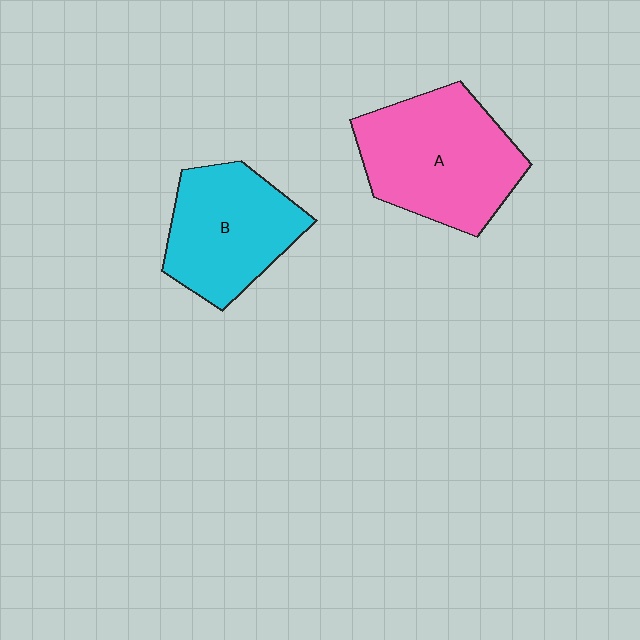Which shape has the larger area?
Shape A (pink).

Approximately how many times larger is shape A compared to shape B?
Approximately 1.2 times.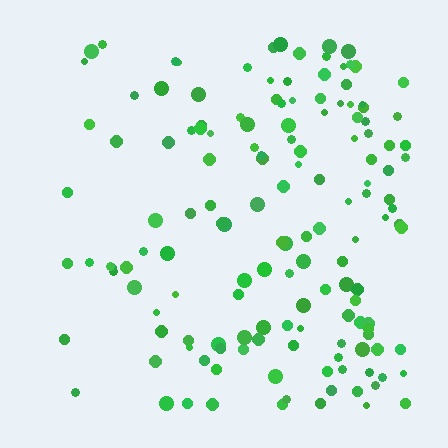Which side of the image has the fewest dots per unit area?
The left.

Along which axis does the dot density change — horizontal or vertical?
Horizontal.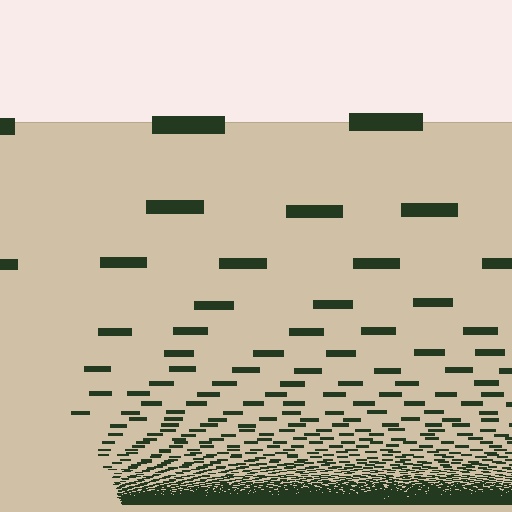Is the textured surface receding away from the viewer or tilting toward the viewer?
The surface appears to tilt toward the viewer. Texture elements get larger and sparser toward the top.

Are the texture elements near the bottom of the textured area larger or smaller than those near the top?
Smaller. The gradient is inverted — elements near the bottom are smaller and denser.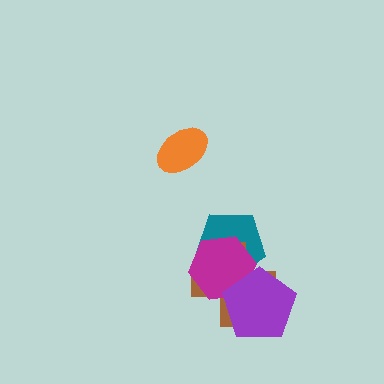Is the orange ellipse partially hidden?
No, no other shape covers it.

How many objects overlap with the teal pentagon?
3 objects overlap with the teal pentagon.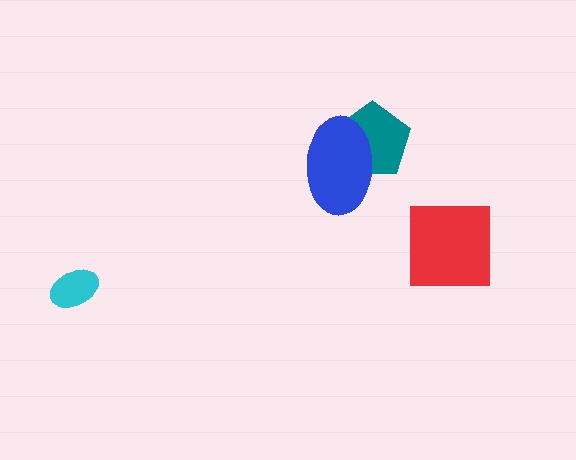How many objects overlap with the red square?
0 objects overlap with the red square.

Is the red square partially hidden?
No, no other shape covers it.